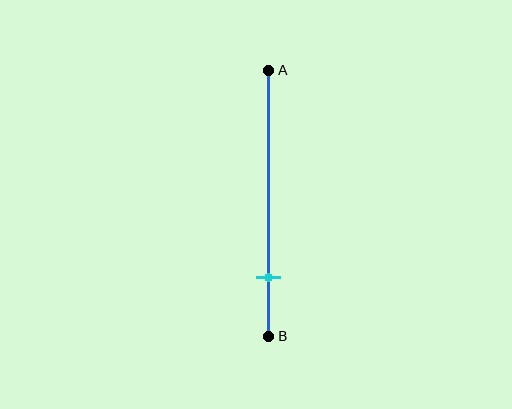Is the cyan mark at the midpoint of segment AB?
No, the mark is at about 80% from A, not at the 50% midpoint.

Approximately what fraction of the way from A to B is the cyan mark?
The cyan mark is approximately 80% of the way from A to B.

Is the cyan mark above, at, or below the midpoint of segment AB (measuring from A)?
The cyan mark is below the midpoint of segment AB.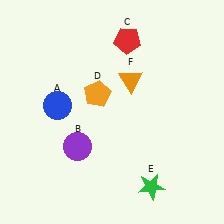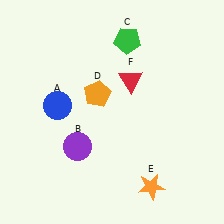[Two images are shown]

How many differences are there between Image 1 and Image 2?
There are 3 differences between the two images.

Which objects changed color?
C changed from red to green. E changed from green to orange. F changed from orange to red.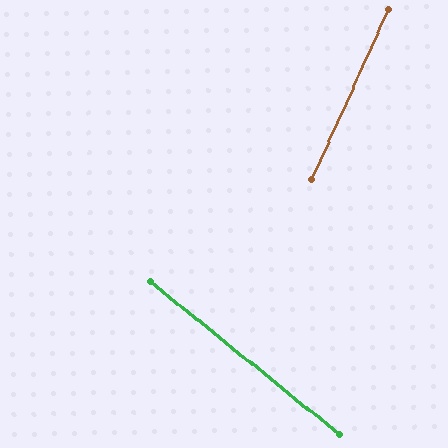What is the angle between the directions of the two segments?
Approximately 75 degrees.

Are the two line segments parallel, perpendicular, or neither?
Neither parallel nor perpendicular — they differ by about 75°.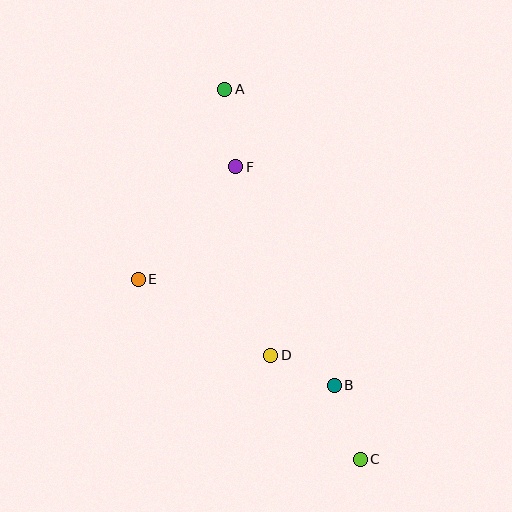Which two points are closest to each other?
Points B and D are closest to each other.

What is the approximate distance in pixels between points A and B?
The distance between A and B is approximately 316 pixels.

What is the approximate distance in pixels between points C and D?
The distance between C and D is approximately 137 pixels.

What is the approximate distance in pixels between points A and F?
The distance between A and F is approximately 79 pixels.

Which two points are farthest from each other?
Points A and C are farthest from each other.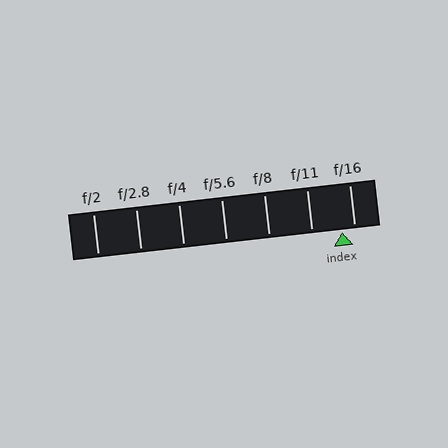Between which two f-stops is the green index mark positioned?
The index mark is between f/11 and f/16.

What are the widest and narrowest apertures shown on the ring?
The widest aperture shown is f/2 and the narrowest is f/16.